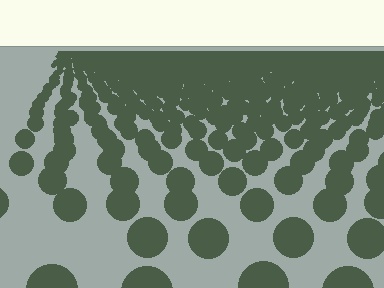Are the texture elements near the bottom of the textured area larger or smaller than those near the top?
Larger. Near the bottom, elements are closer to the viewer and appear at a bigger on-screen size.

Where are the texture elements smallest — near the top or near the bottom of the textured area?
Near the top.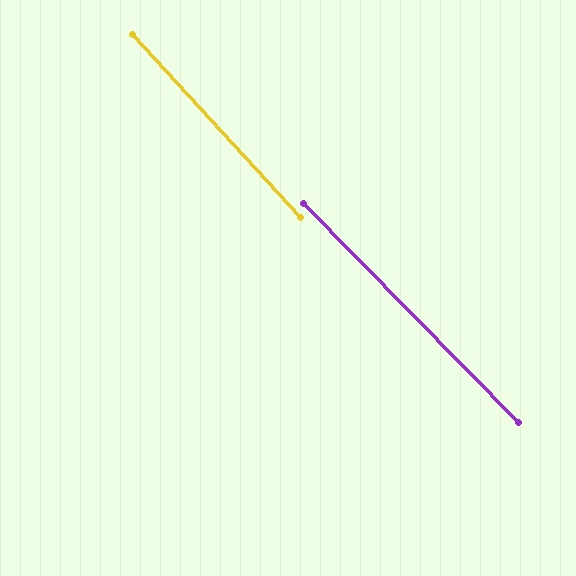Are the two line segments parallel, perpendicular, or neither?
Parallel — their directions differ by only 1.8°.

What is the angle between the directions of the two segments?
Approximately 2 degrees.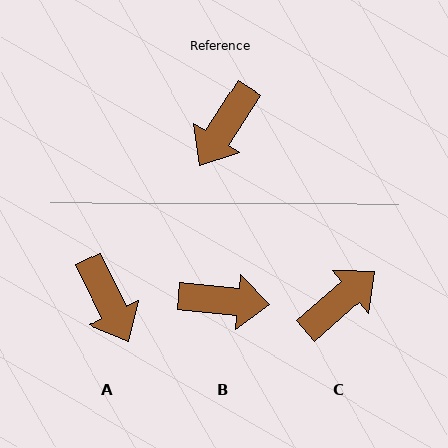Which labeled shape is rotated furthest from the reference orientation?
C, about 164 degrees away.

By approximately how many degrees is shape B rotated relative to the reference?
Approximately 117 degrees counter-clockwise.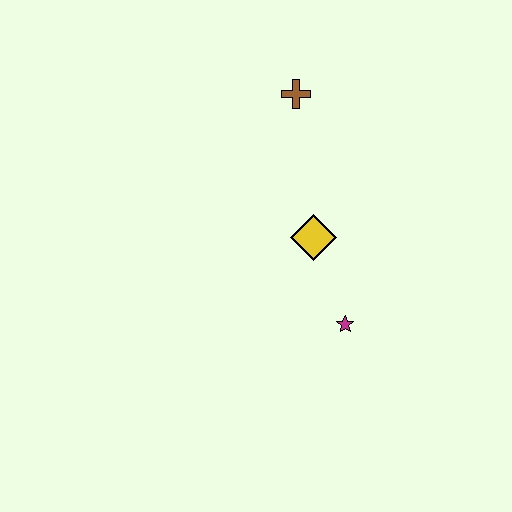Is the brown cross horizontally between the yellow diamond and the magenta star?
No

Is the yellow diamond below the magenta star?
No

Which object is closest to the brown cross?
The yellow diamond is closest to the brown cross.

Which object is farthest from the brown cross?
The magenta star is farthest from the brown cross.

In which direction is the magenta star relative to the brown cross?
The magenta star is below the brown cross.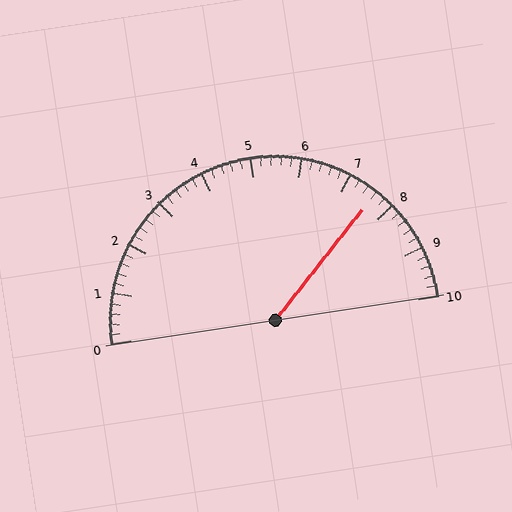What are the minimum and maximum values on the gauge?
The gauge ranges from 0 to 10.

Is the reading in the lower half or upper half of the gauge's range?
The reading is in the upper half of the range (0 to 10).